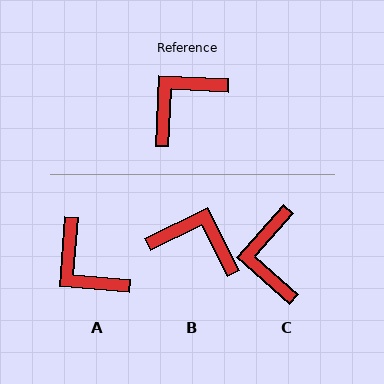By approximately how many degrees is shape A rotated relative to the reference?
Approximately 88 degrees counter-clockwise.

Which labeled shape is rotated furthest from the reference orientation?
A, about 88 degrees away.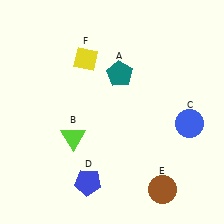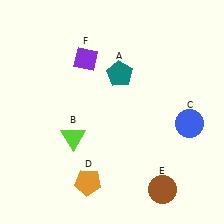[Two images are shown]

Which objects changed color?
D changed from blue to orange. F changed from yellow to purple.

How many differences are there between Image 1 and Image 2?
There are 2 differences between the two images.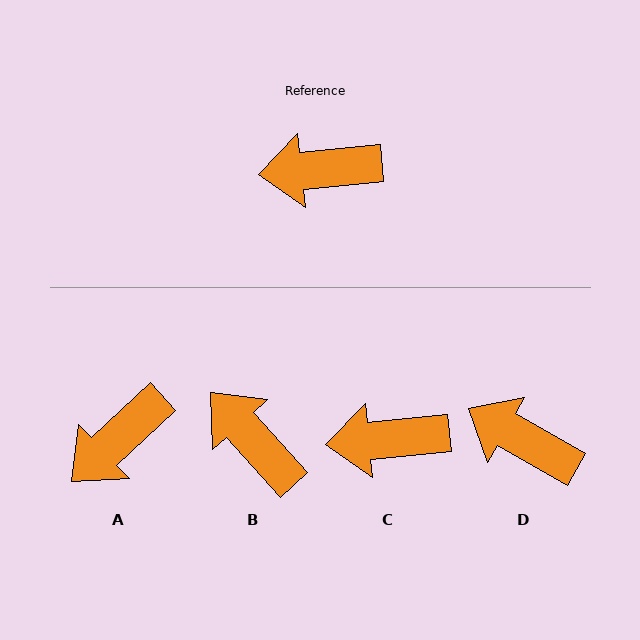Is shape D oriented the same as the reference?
No, it is off by about 35 degrees.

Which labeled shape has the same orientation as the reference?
C.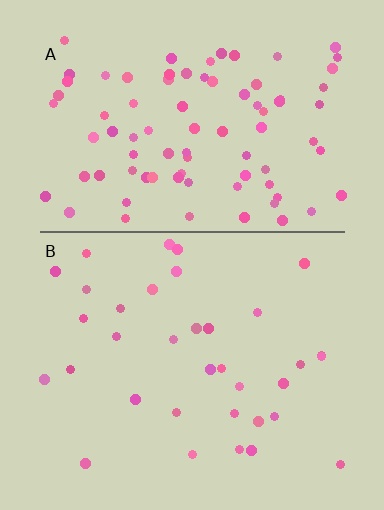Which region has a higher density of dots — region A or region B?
A (the top).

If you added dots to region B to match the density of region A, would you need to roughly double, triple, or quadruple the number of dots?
Approximately triple.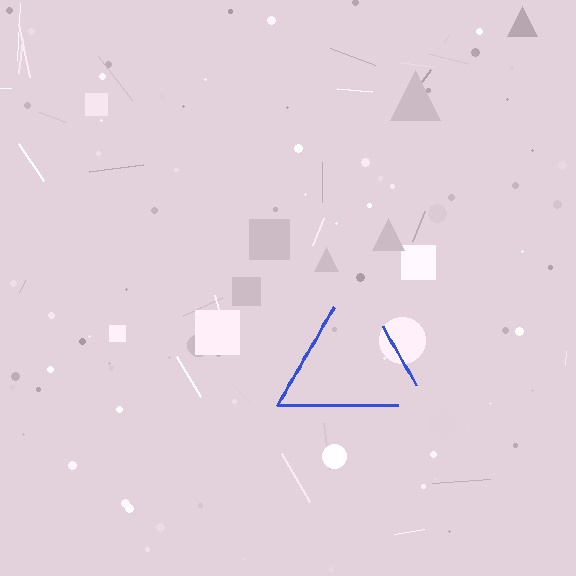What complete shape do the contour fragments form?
The contour fragments form a triangle.